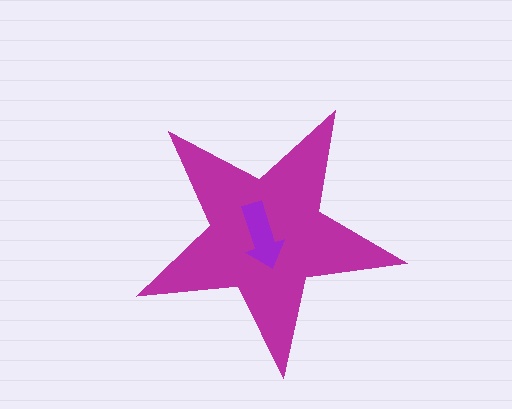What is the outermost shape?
The magenta star.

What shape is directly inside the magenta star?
The purple arrow.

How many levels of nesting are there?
2.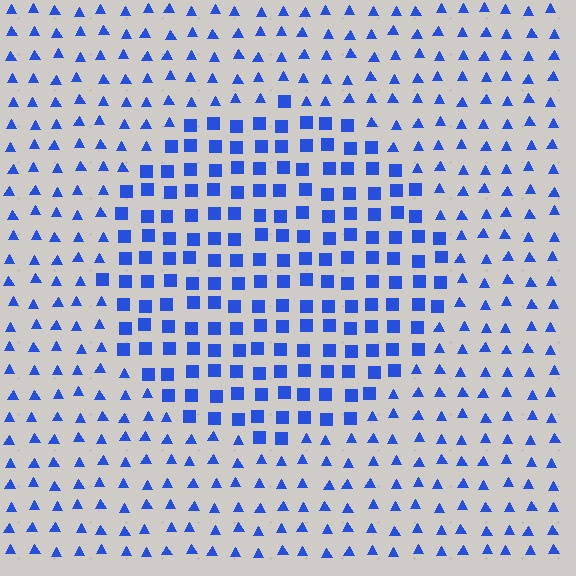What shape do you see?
I see a circle.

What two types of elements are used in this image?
The image uses squares inside the circle region and triangles outside it.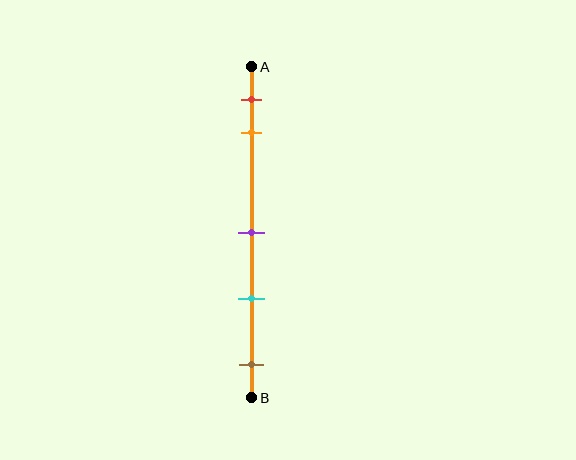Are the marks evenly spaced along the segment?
No, the marks are not evenly spaced.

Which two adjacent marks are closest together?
The red and orange marks are the closest adjacent pair.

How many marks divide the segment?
There are 5 marks dividing the segment.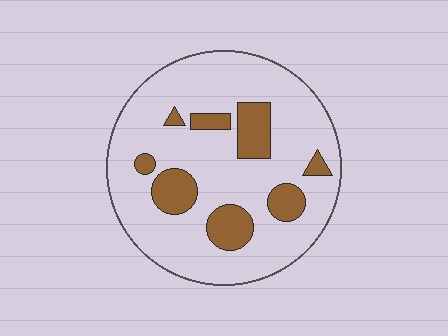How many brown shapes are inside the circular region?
8.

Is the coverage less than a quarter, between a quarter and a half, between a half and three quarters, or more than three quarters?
Less than a quarter.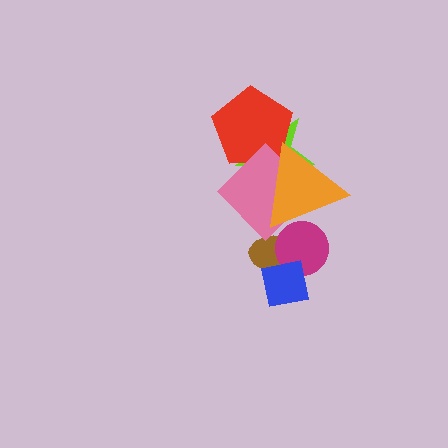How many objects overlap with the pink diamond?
5 objects overlap with the pink diamond.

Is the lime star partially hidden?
Yes, it is partially covered by another shape.